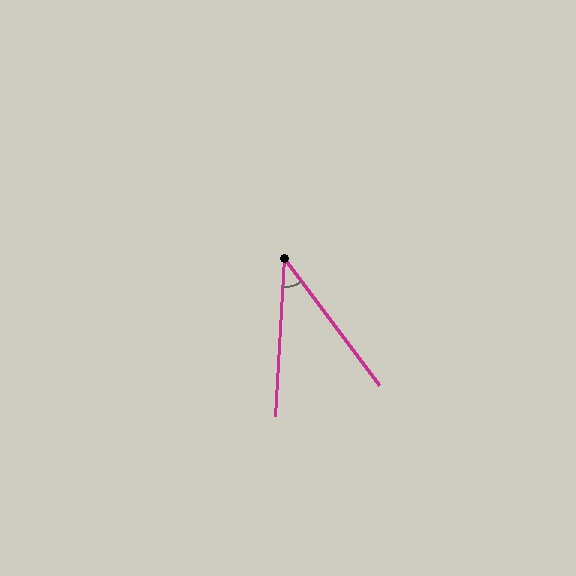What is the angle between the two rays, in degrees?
Approximately 40 degrees.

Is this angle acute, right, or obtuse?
It is acute.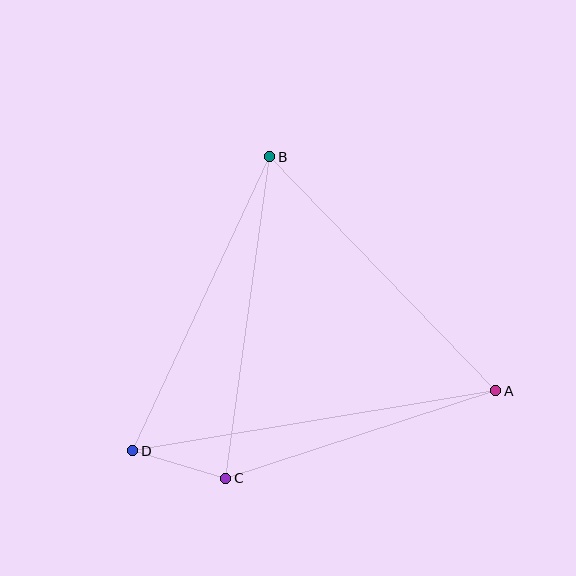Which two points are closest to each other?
Points C and D are closest to each other.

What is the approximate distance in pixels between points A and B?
The distance between A and B is approximately 325 pixels.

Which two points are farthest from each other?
Points A and D are farthest from each other.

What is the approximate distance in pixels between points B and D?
The distance between B and D is approximately 325 pixels.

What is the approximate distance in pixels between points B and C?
The distance between B and C is approximately 324 pixels.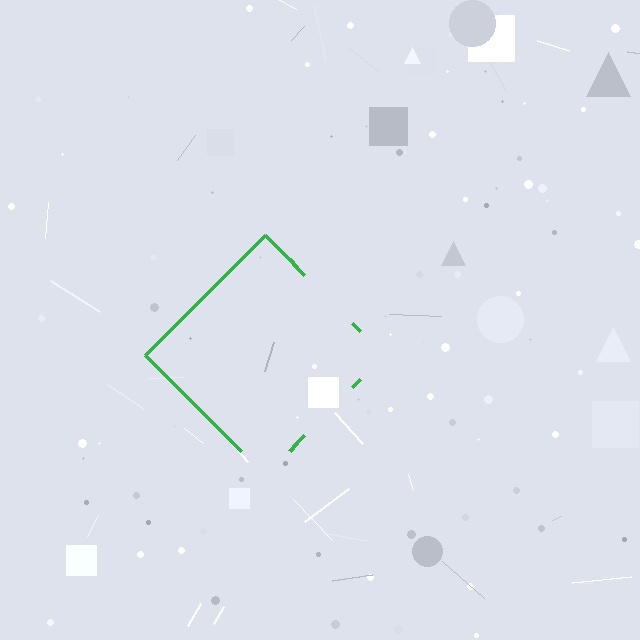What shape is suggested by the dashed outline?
The dashed outline suggests a diamond.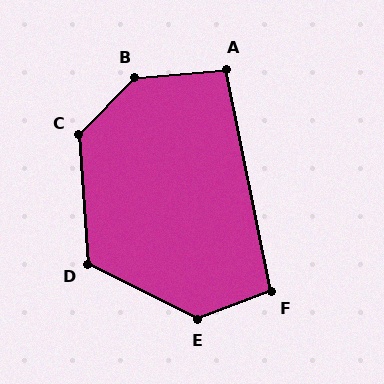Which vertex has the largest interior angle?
B, at approximately 141 degrees.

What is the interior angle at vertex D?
Approximately 120 degrees (obtuse).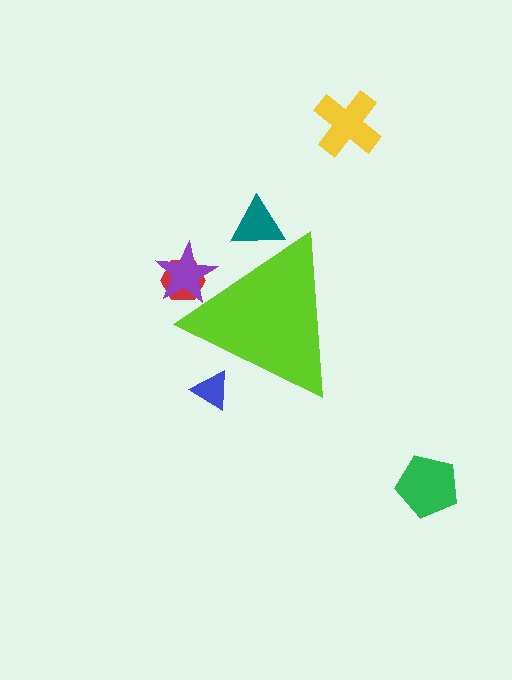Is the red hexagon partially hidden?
Yes, the red hexagon is partially hidden behind the lime triangle.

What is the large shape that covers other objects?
A lime triangle.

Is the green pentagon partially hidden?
No, the green pentagon is fully visible.